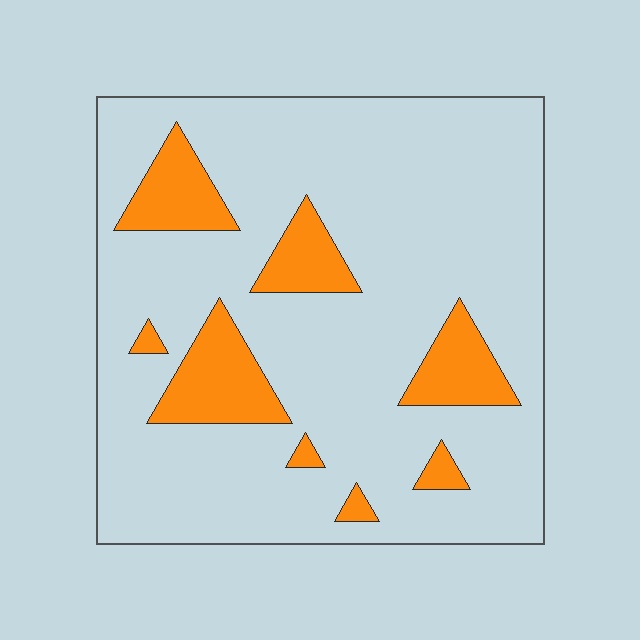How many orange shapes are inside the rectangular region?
8.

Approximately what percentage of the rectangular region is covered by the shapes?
Approximately 15%.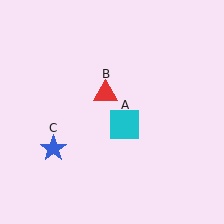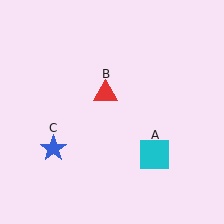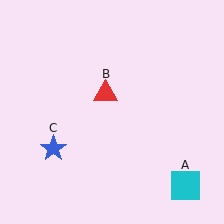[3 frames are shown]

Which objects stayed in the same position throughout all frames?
Red triangle (object B) and blue star (object C) remained stationary.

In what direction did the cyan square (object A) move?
The cyan square (object A) moved down and to the right.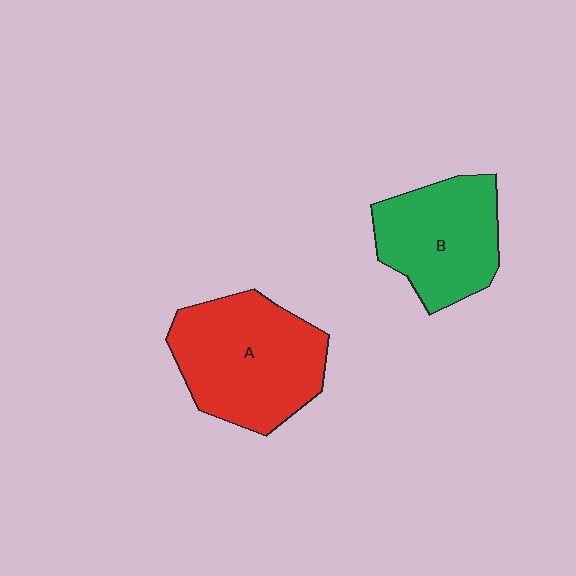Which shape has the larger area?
Shape A (red).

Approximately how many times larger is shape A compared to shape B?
Approximately 1.3 times.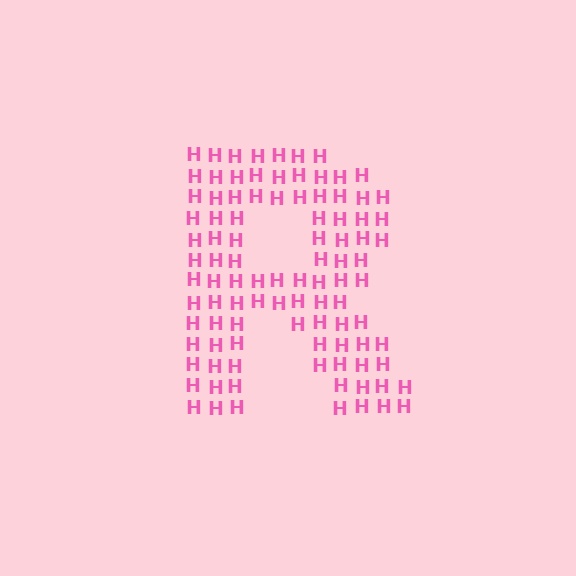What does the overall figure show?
The overall figure shows the letter R.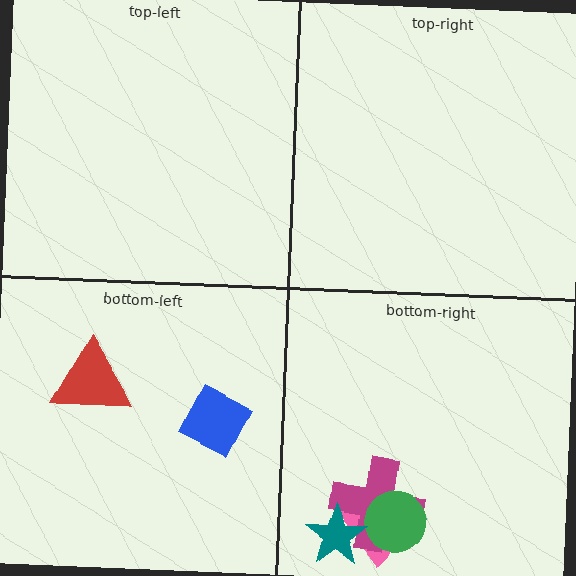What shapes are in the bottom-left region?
The blue diamond, the red triangle.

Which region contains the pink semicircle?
The bottom-right region.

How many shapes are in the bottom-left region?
2.